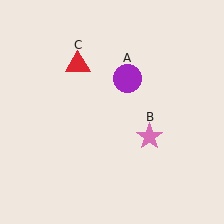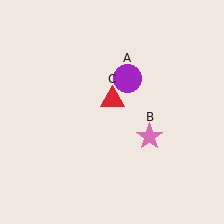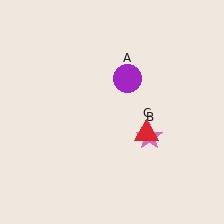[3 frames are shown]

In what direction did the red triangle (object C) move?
The red triangle (object C) moved down and to the right.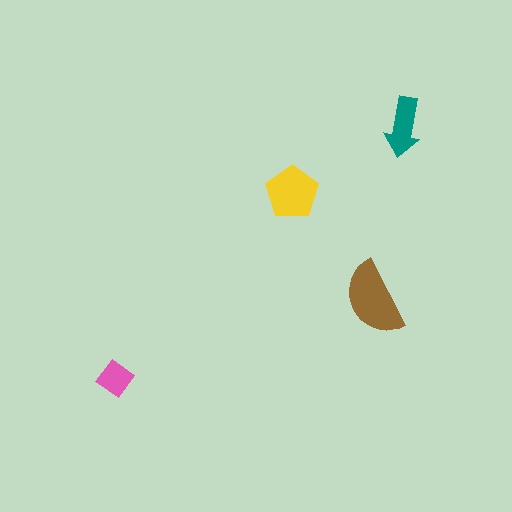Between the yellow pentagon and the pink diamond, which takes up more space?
The yellow pentagon.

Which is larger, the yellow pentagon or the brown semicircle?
The brown semicircle.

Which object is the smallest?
The pink diamond.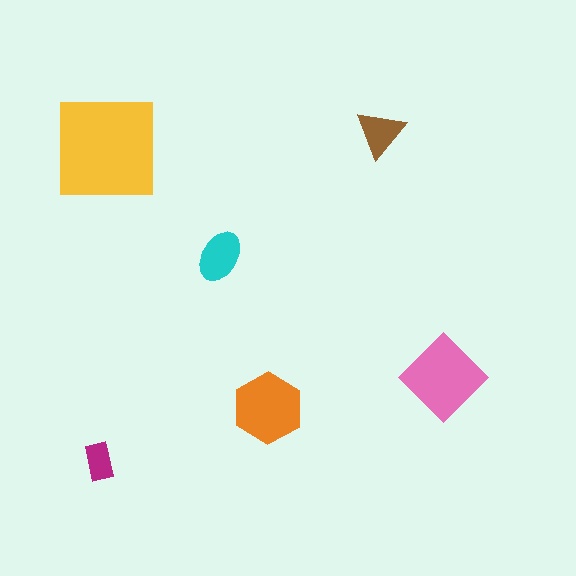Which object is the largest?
The yellow square.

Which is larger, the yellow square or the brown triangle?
The yellow square.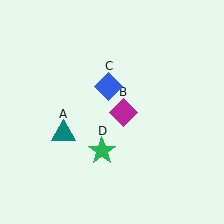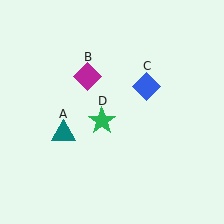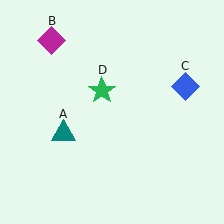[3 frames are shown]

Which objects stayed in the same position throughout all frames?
Teal triangle (object A) remained stationary.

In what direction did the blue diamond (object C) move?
The blue diamond (object C) moved right.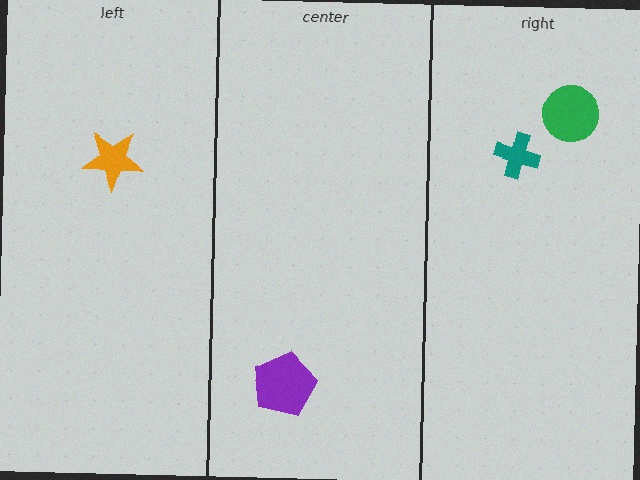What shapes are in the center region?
The purple pentagon.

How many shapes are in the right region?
2.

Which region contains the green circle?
The right region.